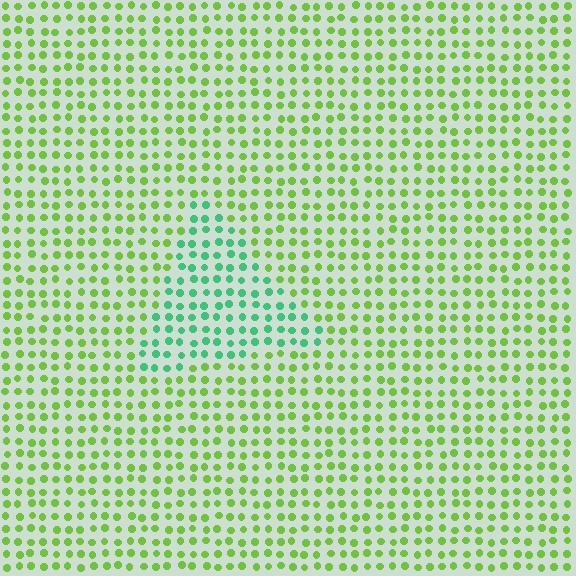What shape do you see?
I see a triangle.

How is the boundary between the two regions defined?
The boundary is defined purely by a slight shift in hue (about 50 degrees). Spacing, size, and orientation are identical on both sides.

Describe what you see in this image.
The image is filled with small lime elements in a uniform arrangement. A triangle-shaped region is visible where the elements are tinted to a slightly different hue, forming a subtle color boundary.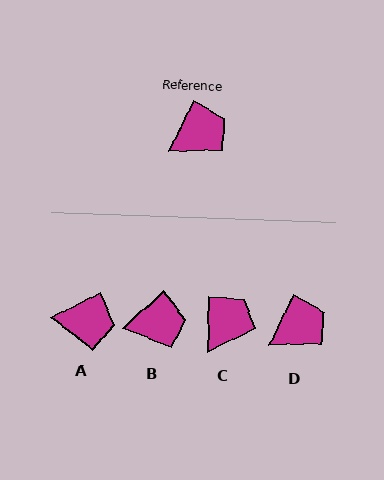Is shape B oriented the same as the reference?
No, it is off by about 22 degrees.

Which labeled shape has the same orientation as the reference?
D.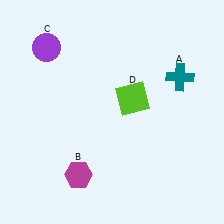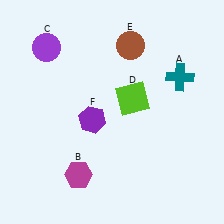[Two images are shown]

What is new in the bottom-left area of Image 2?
A purple hexagon (F) was added in the bottom-left area of Image 2.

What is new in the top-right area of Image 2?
A brown circle (E) was added in the top-right area of Image 2.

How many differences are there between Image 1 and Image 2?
There are 2 differences between the two images.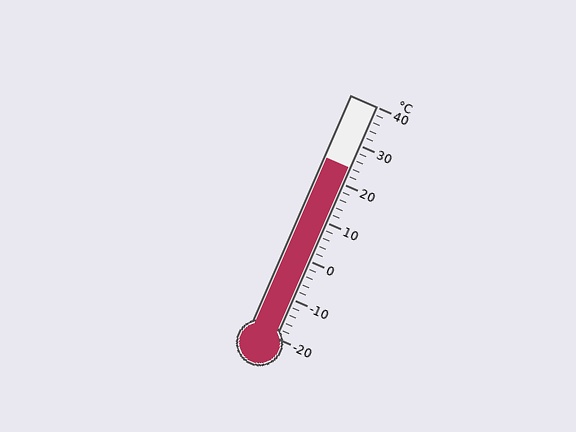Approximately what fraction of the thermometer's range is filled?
The thermometer is filled to approximately 75% of its range.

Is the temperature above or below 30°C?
The temperature is below 30°C.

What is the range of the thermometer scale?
The thermometer scale ranges from -20°C to 40°C.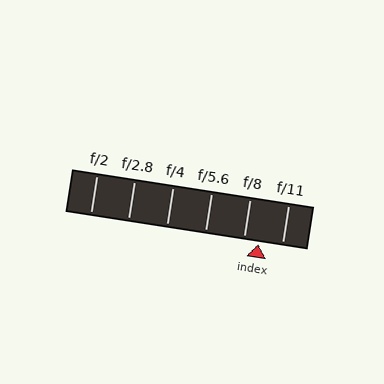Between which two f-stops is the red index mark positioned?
The index mark is between f/8 and f/11.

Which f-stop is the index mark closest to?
The index mark is closest to f/8.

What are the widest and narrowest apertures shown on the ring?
The widest aperture shown is f/2 and the narrowest is f/11.